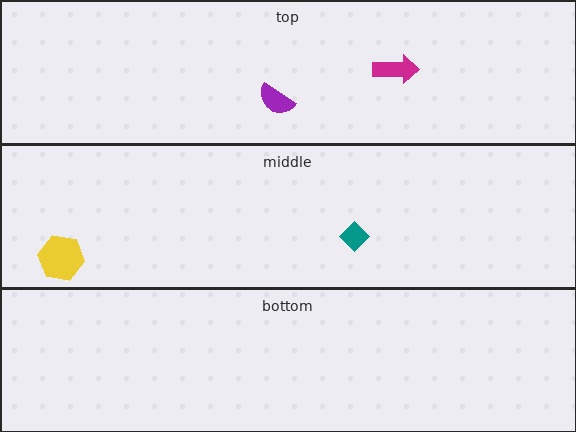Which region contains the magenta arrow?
The top region.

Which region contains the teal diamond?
The middle region.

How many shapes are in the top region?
2.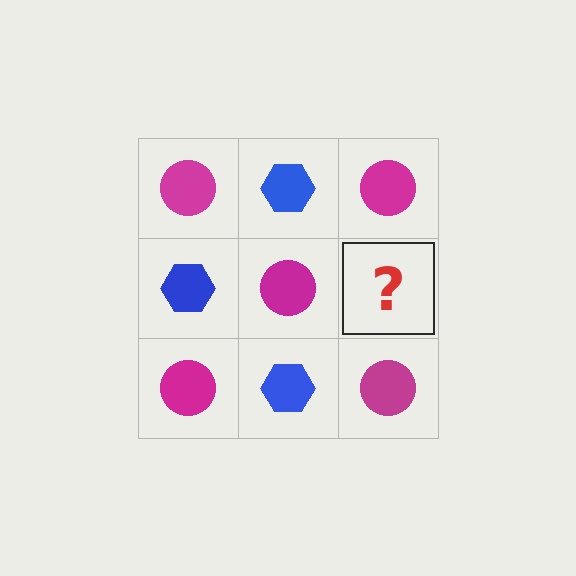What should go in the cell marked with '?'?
The missing cell should contain a blue hexagon.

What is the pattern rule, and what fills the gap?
The rule is that it alternates magenta circle and blue hexagon in a checkerboard pattern. The gap should be filled with a blue hexagon.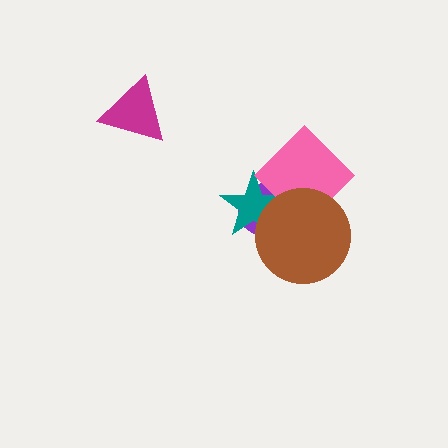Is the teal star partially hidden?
Yes, it is partially covered by another shape.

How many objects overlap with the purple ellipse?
3 objects overlap with the purple ellipse.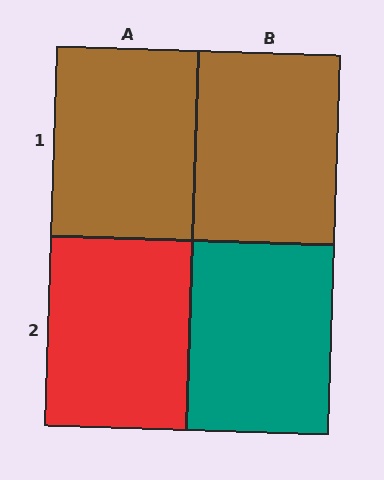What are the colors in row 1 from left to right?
Brown, brown.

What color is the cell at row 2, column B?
Teal.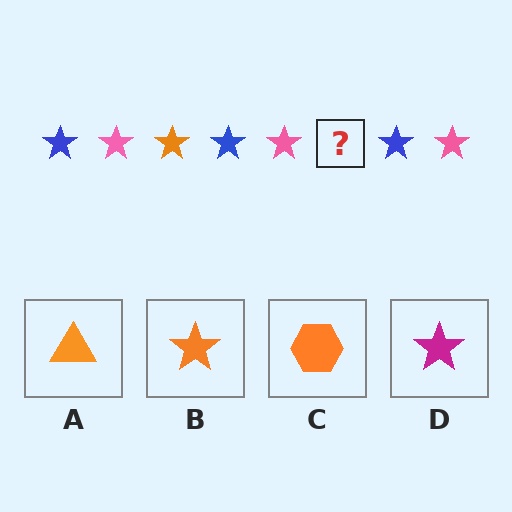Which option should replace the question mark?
Option B.